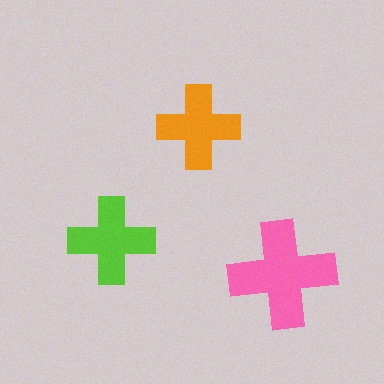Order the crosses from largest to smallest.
the pink one, the lime one, the orange one.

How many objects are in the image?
There are 3 objects in the image.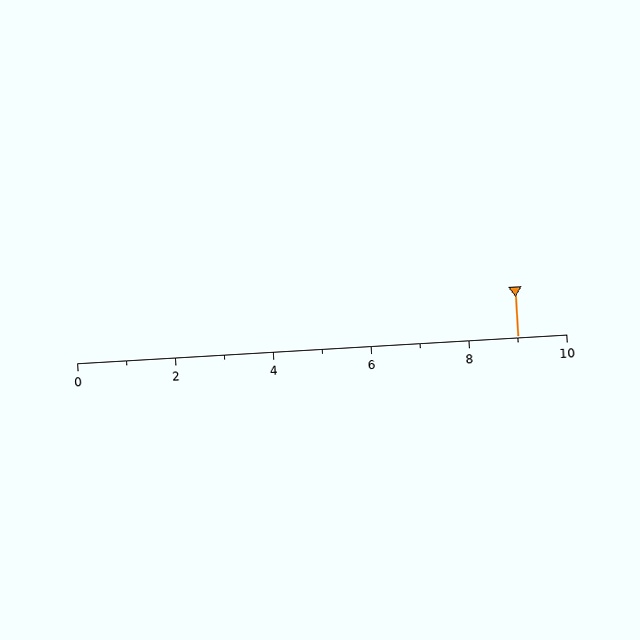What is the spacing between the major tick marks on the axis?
The major ticks are spaced 2 apart.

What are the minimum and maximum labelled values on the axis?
The axis runs from 0 to 10.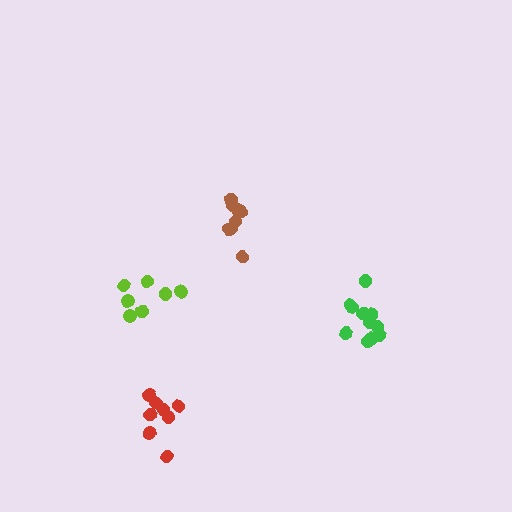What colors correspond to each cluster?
The clusters are colored: green, red, brown, lime.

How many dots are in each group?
Group 1: 11 dots, Group 2: 8 dots, Group 3: 8 dots, Group 4: 7 dots (34 total).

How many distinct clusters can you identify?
There are 4 distinct clusters.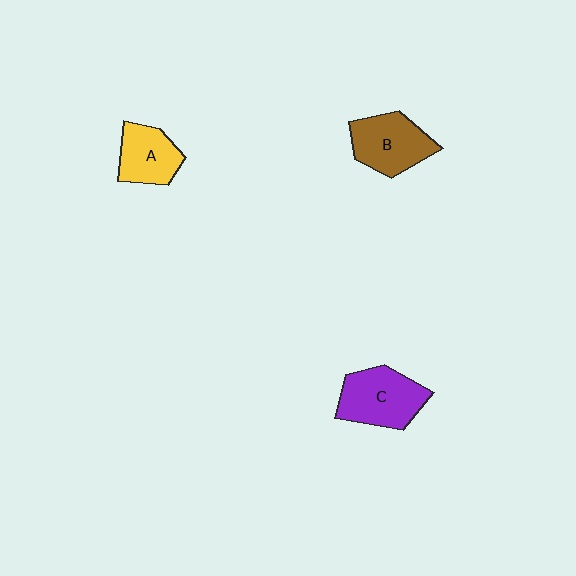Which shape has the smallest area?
Shape A (yellow).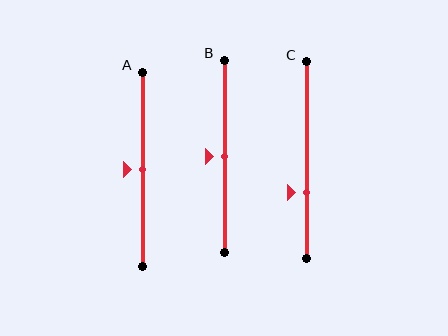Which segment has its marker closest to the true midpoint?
Segment A has its marker closest to the true midpoint.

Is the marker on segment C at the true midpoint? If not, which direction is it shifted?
No, the marker on segment C is shifted downward by about 17% of the segment length.